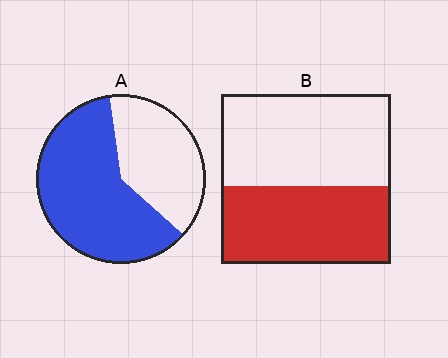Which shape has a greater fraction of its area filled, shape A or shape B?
Shape A.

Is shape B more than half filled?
No.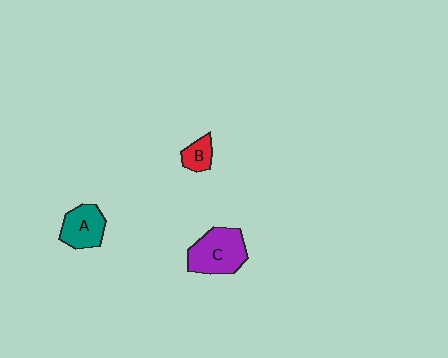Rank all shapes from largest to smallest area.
From largest to smallest: C (purple), A (teal), B (red).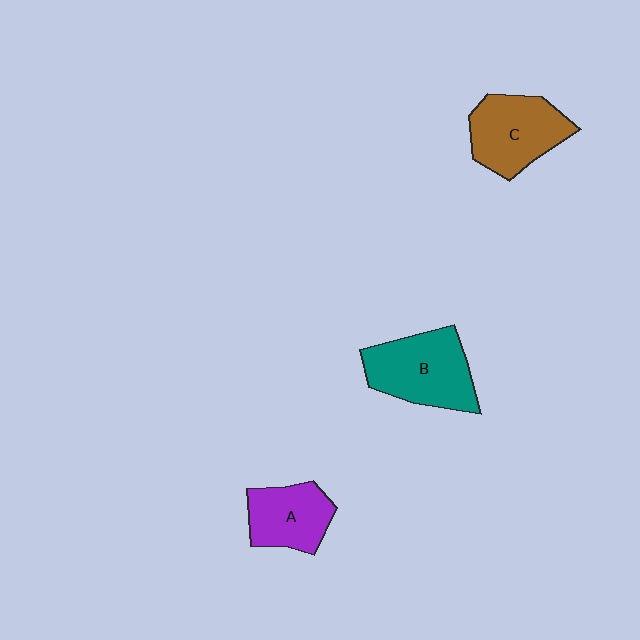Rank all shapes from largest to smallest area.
From largest to smallest: B (teal), C (brown), A (purple).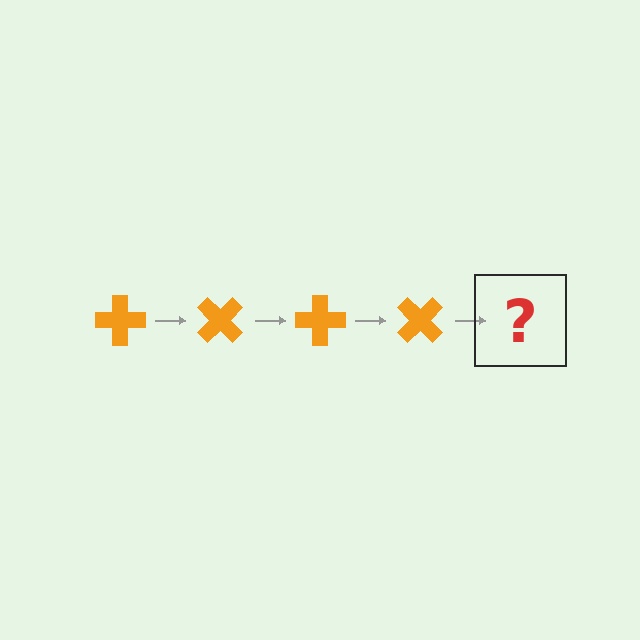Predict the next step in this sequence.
The next step is an orange cross rotated 180 degrees.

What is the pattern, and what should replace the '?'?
The pattern is that the cross rotates 45 degrees each step. The '?' should be an orange cross rotated 180 degrees.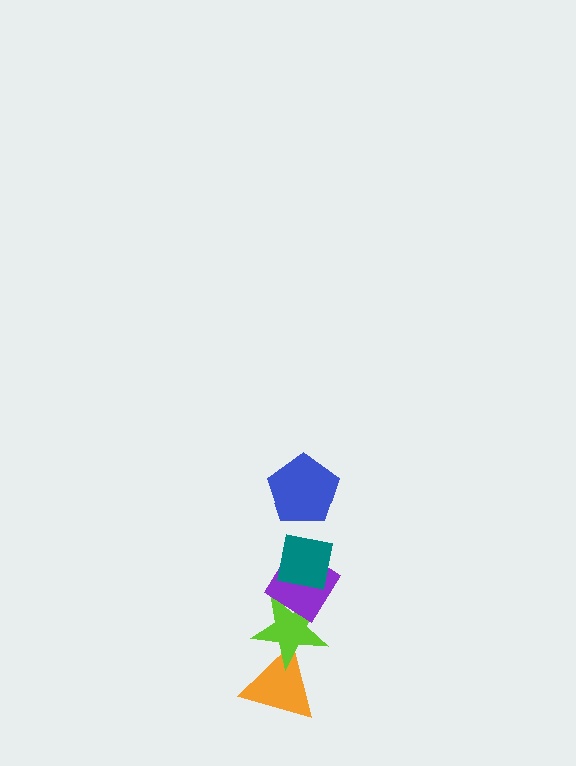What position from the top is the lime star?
The lime star is 4th from the top.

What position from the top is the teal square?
The teal square is 2nd from the top.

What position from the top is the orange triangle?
The orange triangle is 5th from the top.